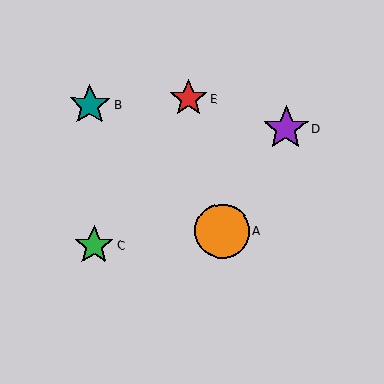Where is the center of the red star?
The center of the red star is at (189, 98).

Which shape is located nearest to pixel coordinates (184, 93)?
The red star (labeled E) at (189, 98) is nearest to that location.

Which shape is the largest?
The orange circle (labeled A) is the largest.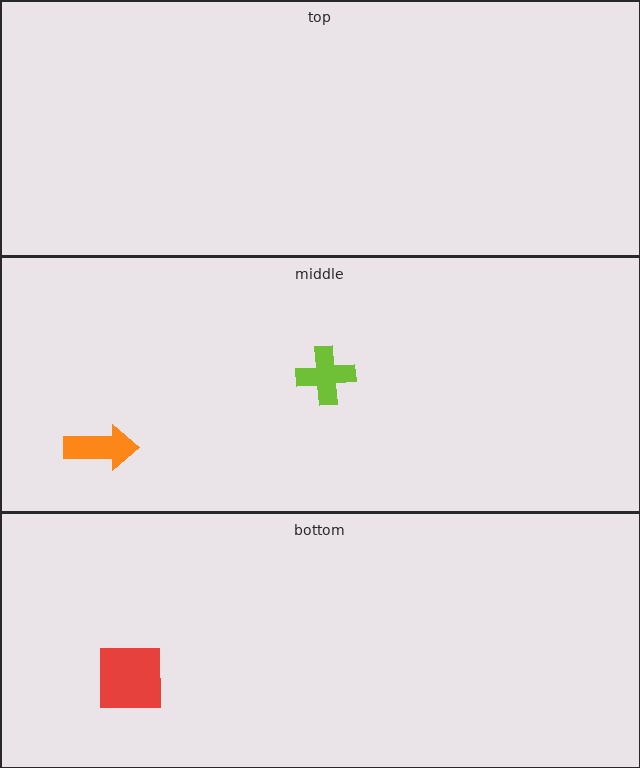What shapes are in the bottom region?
The red square.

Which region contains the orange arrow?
The middle region.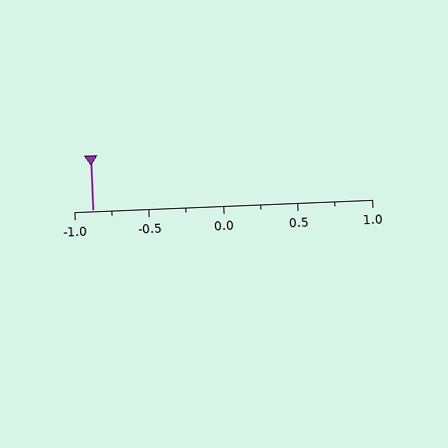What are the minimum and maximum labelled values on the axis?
The axis runs from -1.0 to 1.0.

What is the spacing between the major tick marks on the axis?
The major ticks are spaced 0.5 apart.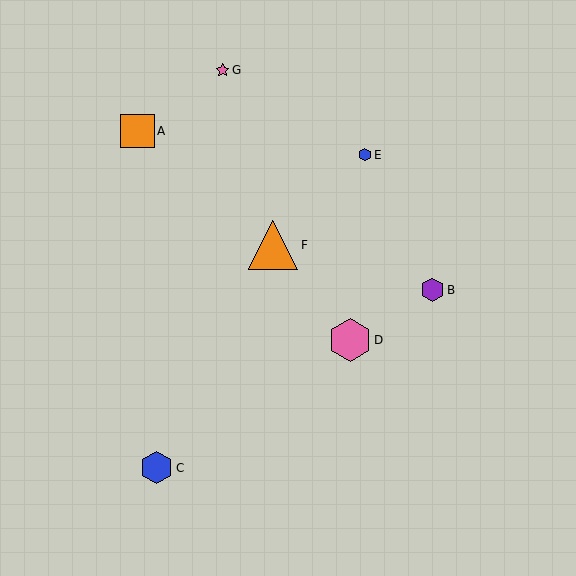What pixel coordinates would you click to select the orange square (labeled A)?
Click at (137, 131) to select the orange square A.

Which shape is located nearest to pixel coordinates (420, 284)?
The purple hexagon (labeled B) at (432, 290) is nearest to that location.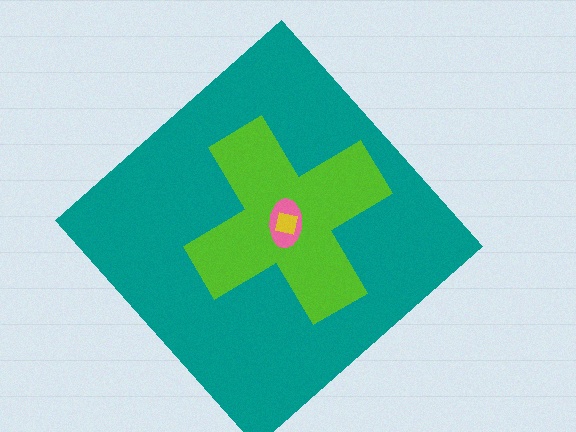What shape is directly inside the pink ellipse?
The yellow square.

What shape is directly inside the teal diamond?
The lime cross.